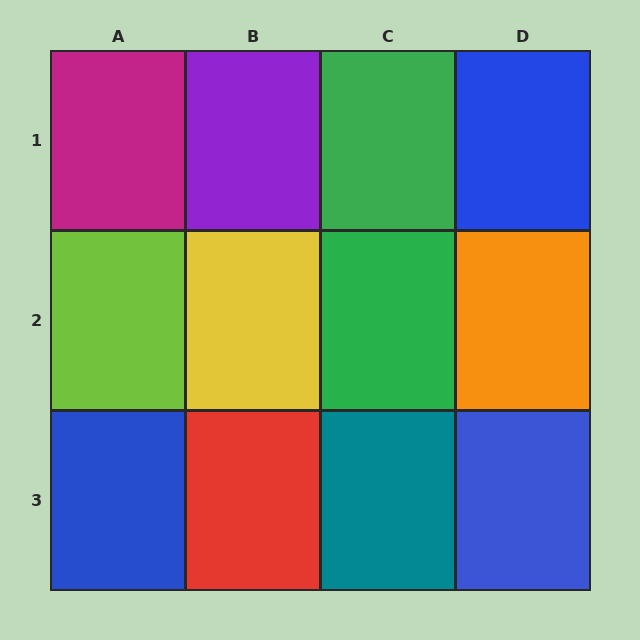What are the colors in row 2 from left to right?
Lime, yellow, green, orange.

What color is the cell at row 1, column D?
Blue.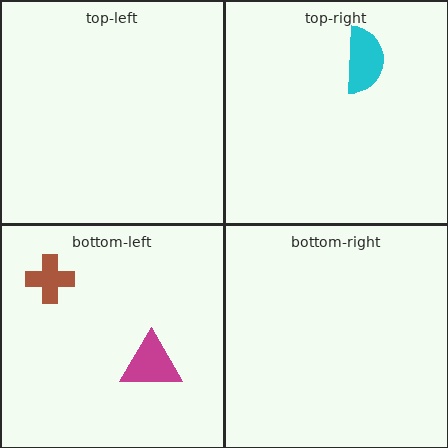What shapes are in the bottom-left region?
The magenta triangle, the brown cross.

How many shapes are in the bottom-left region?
2.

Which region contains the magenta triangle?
The bottom-left region.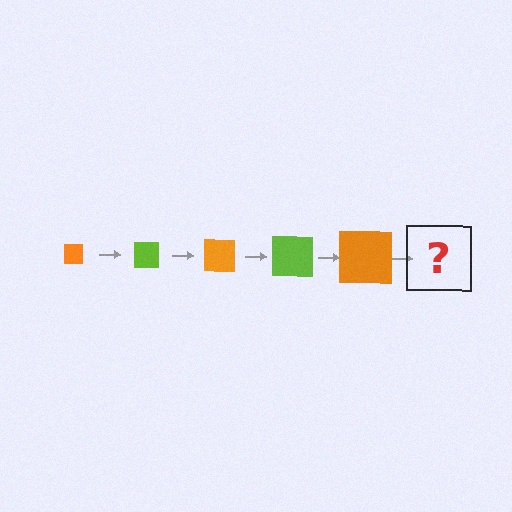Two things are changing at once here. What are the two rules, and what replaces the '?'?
The two rules are that the square grows larger each step and the color cycles through orange and lime. The '?' should be a lime square, larger than the previous one.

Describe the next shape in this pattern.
It should be a lime square, larger than the previous one.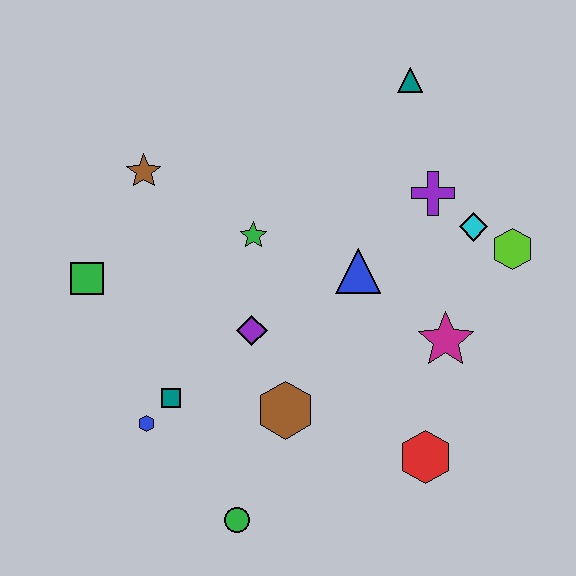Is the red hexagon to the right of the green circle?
Yes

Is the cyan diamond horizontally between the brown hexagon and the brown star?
No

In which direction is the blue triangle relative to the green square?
The blue triangle is to the right of the green square.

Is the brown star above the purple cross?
Yes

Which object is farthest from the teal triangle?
The green circle is farthest from the teal triangle.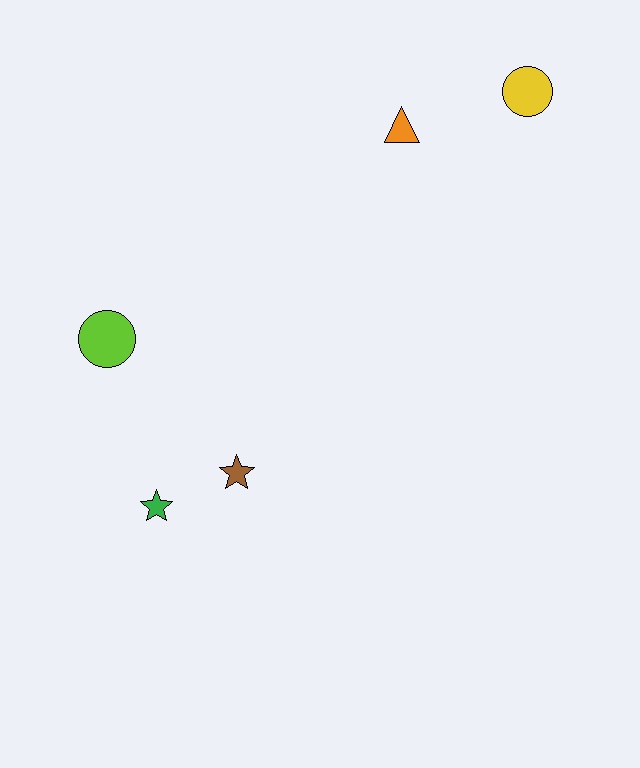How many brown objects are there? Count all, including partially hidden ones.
There is 1 brown object.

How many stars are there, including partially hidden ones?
There are 2 stars.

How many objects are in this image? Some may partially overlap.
There are 5 objects.